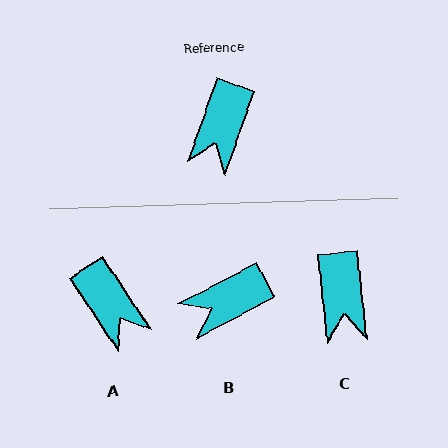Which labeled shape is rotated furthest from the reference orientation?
A, about 54 degrees away.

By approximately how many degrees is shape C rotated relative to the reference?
Approximately 26 degrees counter-clockwise.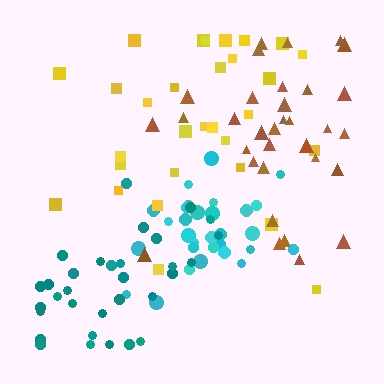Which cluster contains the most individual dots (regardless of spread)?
Brown (33).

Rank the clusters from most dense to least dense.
cyan, teal, brown, yellow.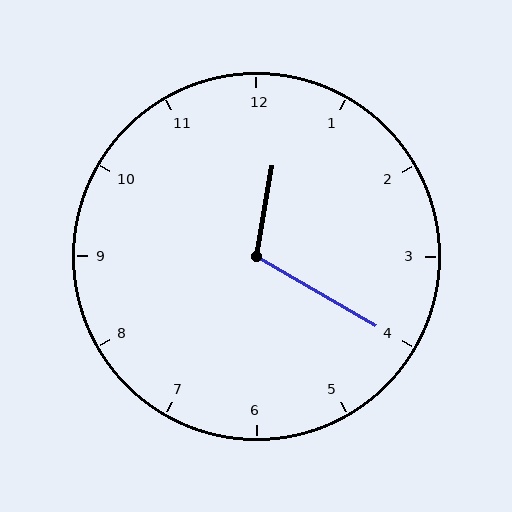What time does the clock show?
12:20.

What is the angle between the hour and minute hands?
Approximately 110 degrees.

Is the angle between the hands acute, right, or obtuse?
It is obtuse.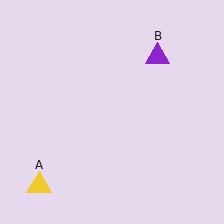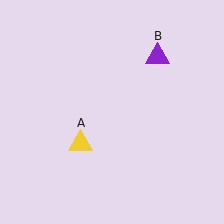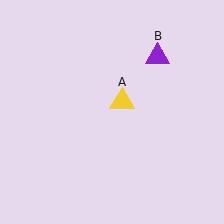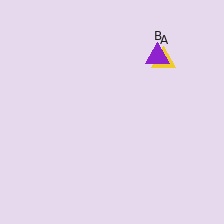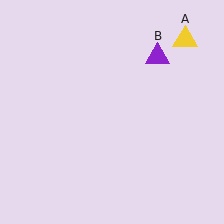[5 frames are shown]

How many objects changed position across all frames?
1 object changed position: yellow triangle (object A).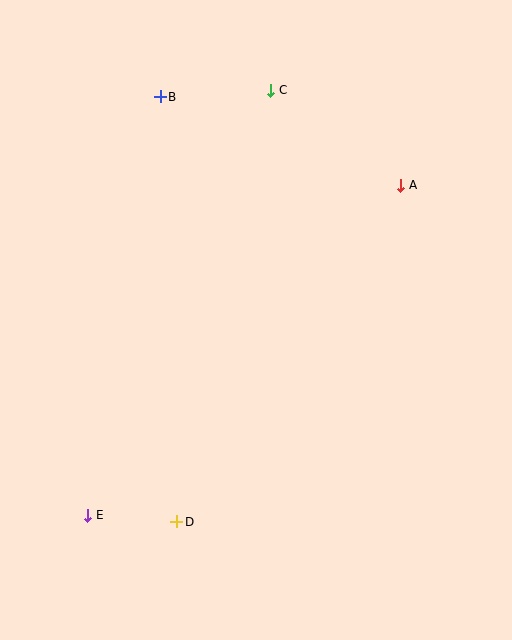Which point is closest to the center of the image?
Point A at (401, 185) is closest to the center.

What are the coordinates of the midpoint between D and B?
The midpoint between D and B is at (168, 309).